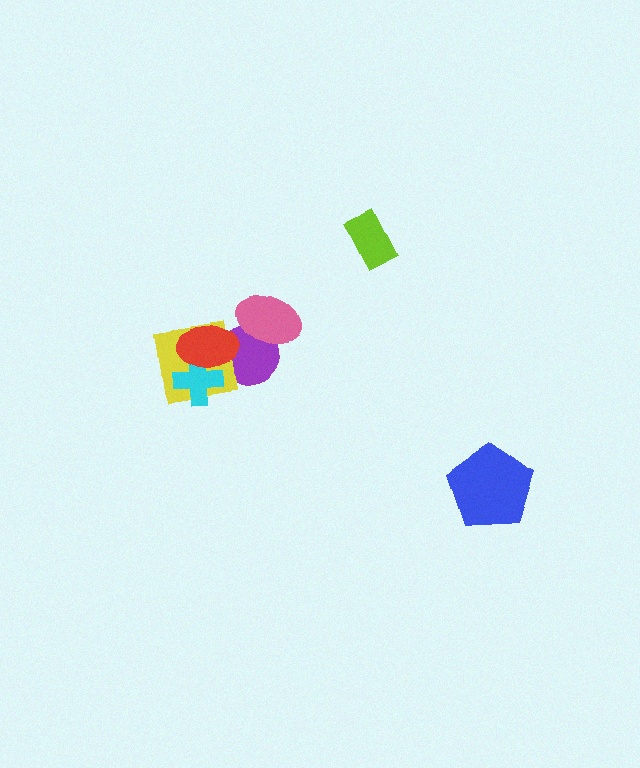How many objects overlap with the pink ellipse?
1 object overlaps with the pink ellipse.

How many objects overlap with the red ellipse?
3 objects overlap with the red ellipse.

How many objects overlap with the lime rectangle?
0 objects overlap with the lime rectangle.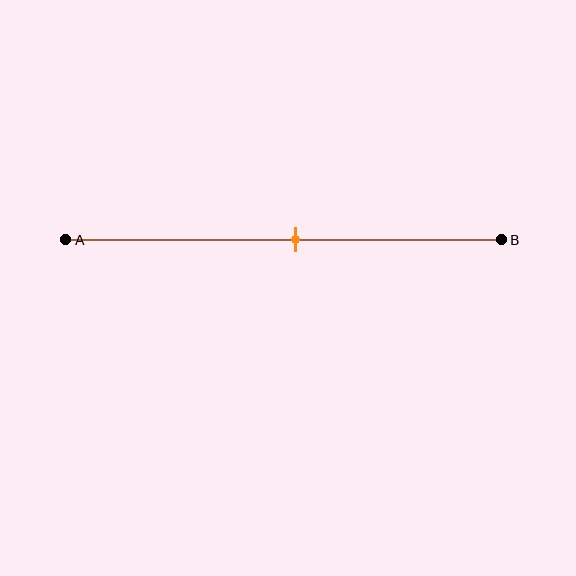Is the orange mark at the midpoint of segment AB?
Yes, the mark is approximately at the midpoint.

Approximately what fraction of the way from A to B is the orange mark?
The orange mark is approximately 55% of the way from A to B.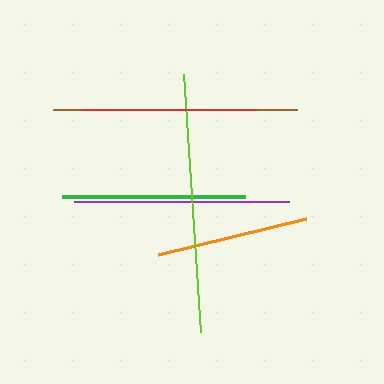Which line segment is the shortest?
The orange line is the shortest at approximately 152 pixels.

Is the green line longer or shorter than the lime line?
The lime line is longer than the green line.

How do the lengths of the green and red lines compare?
The green and red lines are approximately the same length.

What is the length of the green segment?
The green segment is approximately 183 pixels long.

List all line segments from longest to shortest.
From longest to shortest: lime, brown, purple, green, red, orange.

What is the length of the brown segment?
The brown segment is approximately 243 pixels long.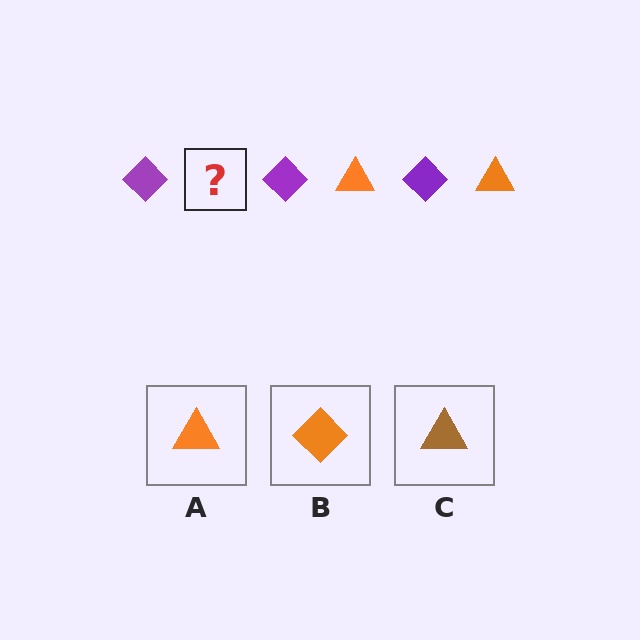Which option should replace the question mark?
Option A.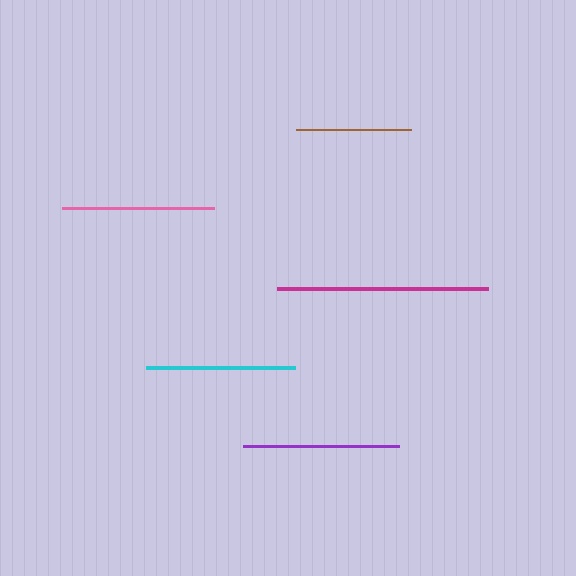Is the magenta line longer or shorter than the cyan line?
The magenta line is longer than the cyan line.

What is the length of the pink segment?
The pink segment is approximately 152 pixels long.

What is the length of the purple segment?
The purple segment is approximately 156 pixels long.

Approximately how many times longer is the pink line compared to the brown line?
The pink line is approximately 1.3 times the length of the brown line.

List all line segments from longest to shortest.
From longest to shortest: magenta, purple, pink, cyan, brown.